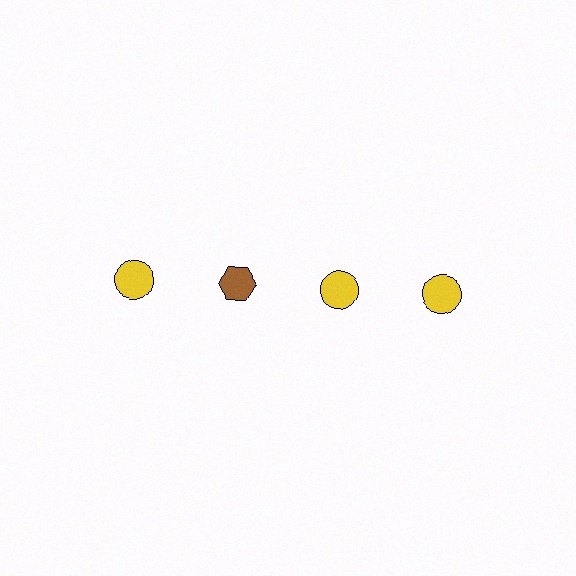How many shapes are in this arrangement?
There are 4 shapes arranged in a grid pattern.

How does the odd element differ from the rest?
It differs in both color (brown instead of yellow) and shape (hexagon instead of circle).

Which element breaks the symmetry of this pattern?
The brown hexagon in the top row, second from left column breaks the symmetry. All other shapes are yellow circles.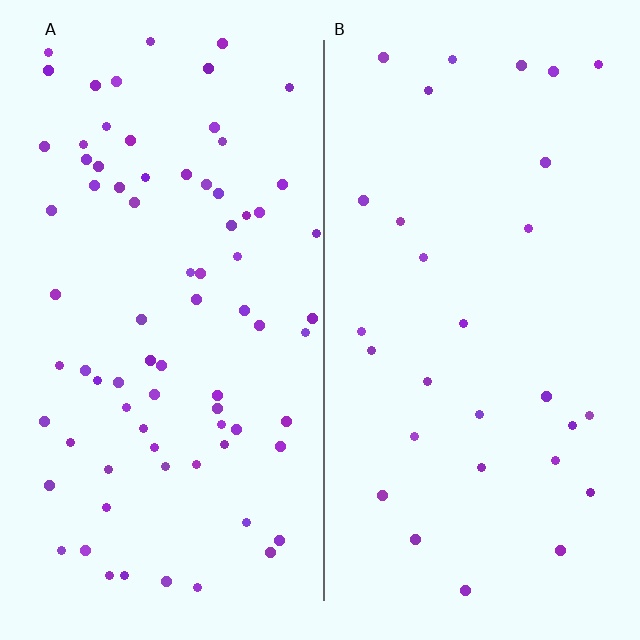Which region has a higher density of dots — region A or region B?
A (the left).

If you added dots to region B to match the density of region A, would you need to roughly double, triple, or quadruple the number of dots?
Approximately triple.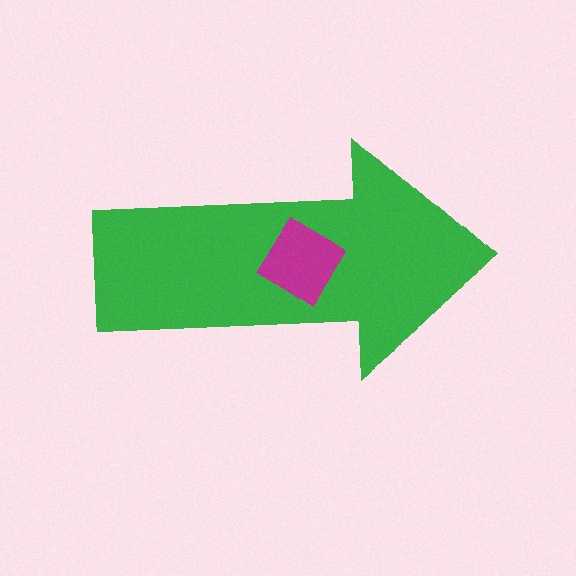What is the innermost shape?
The magenta diamond.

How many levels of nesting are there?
2.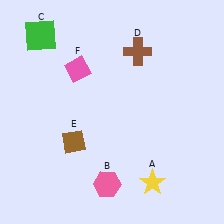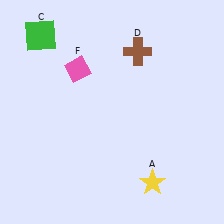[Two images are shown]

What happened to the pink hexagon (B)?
The pink hexagon (B) was removed in Image 2. It was in the bottom-left area of Image 1.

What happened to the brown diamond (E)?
The brown diamond (E) was removed in Image 2. It was in the bottom-left area of Image 1.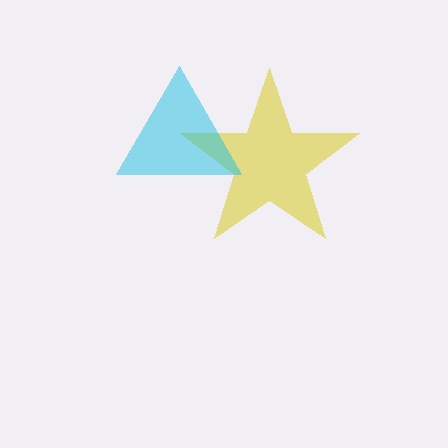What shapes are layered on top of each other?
The layered shapes are: a yellow star, a cyan triangle.